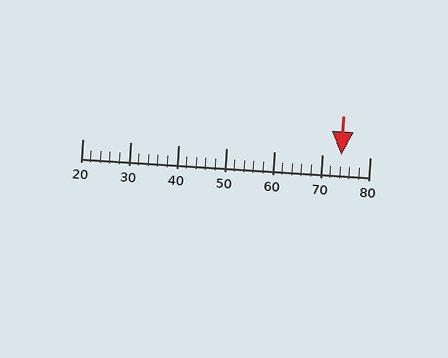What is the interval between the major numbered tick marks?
The major tick marks are spaced 10 units apart.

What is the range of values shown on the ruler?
The ruler shows values from 20 to 80.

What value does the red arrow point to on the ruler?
The red arrow points to approximately 74.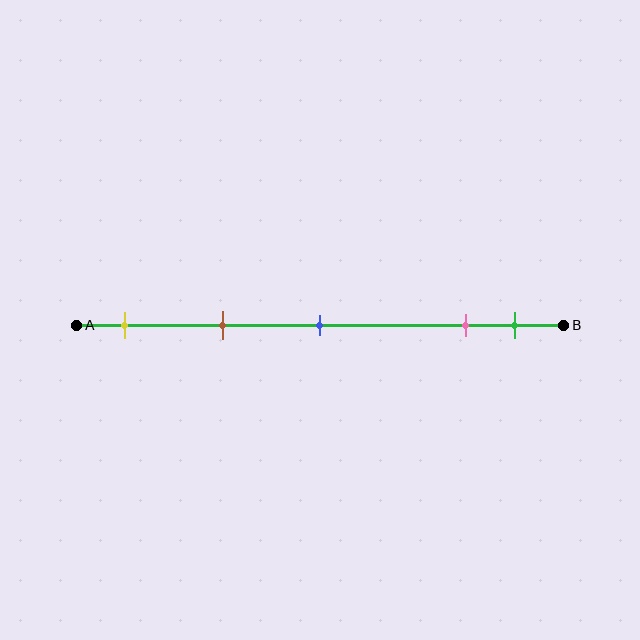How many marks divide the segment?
There are 5 marks dividing the segment.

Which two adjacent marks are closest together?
The pink and green marks are the closest adjacent pair.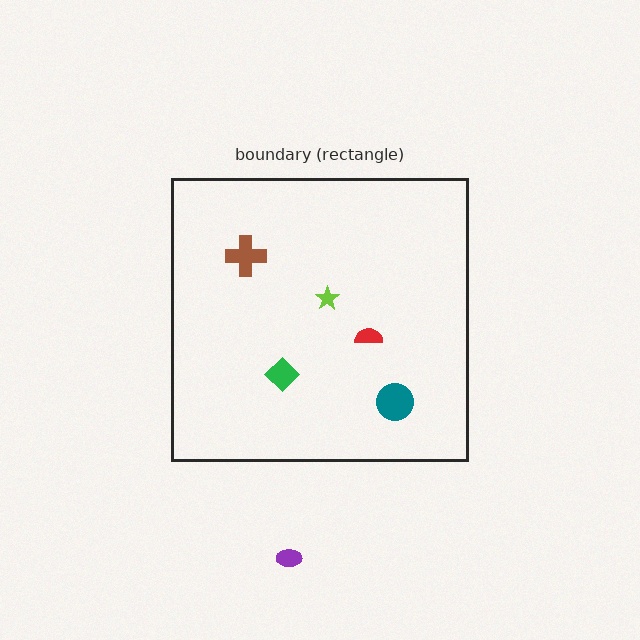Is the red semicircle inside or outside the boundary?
Inside.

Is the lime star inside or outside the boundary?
Inside.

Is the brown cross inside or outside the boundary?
Inside.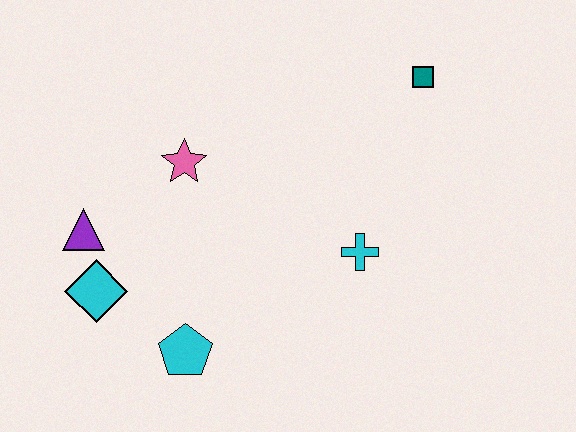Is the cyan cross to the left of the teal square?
Yes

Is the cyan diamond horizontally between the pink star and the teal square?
No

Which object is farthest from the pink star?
The teal square is farthest from the pink star.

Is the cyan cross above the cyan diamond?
Yes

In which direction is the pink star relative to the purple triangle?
The pink star is to the right of the purple triangle.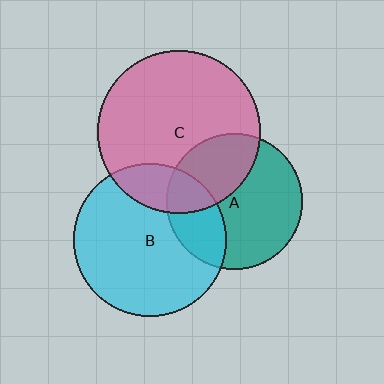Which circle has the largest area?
Circle C (pink).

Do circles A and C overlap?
Yes.